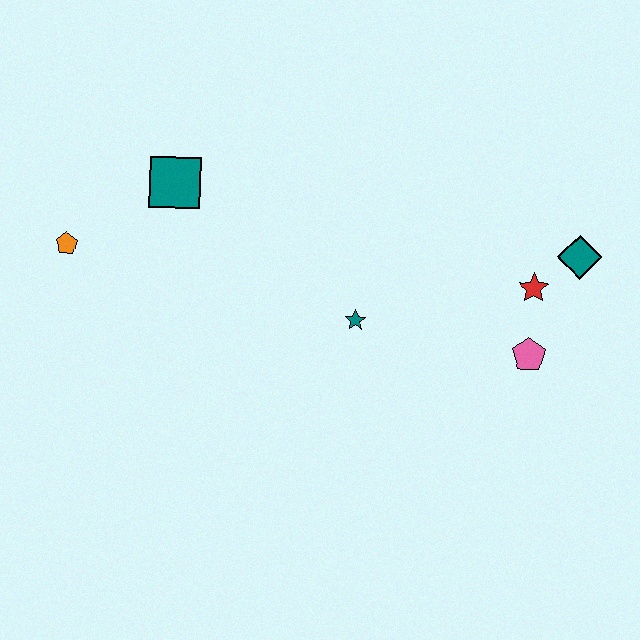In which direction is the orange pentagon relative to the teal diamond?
The orange pentagon is to the left of the teal diamond.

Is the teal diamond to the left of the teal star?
No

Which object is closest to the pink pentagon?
The red star is closest to the pink pentagon.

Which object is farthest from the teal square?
The teal diamond is farthest from the teal square.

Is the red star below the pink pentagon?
No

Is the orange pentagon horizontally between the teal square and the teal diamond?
No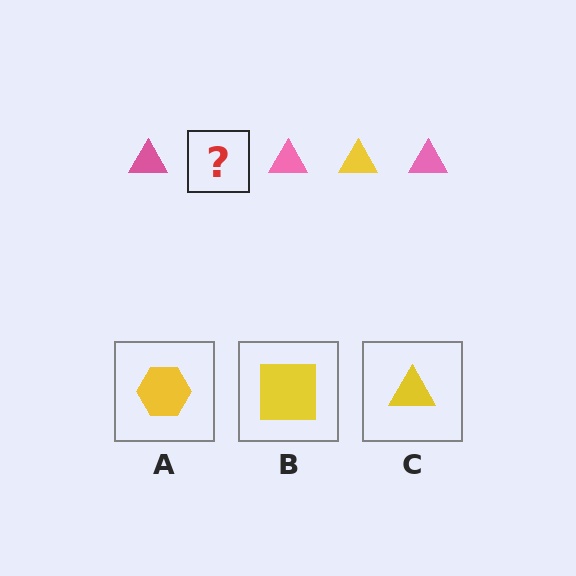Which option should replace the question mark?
Option C.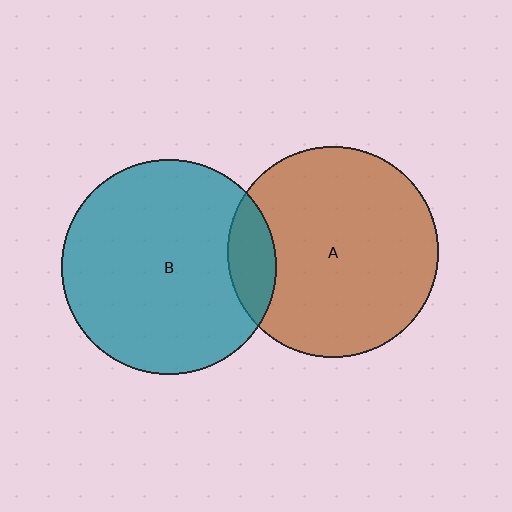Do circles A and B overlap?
Yes.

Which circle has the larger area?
Circle B (teal).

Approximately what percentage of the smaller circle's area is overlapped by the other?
Approximately 15%.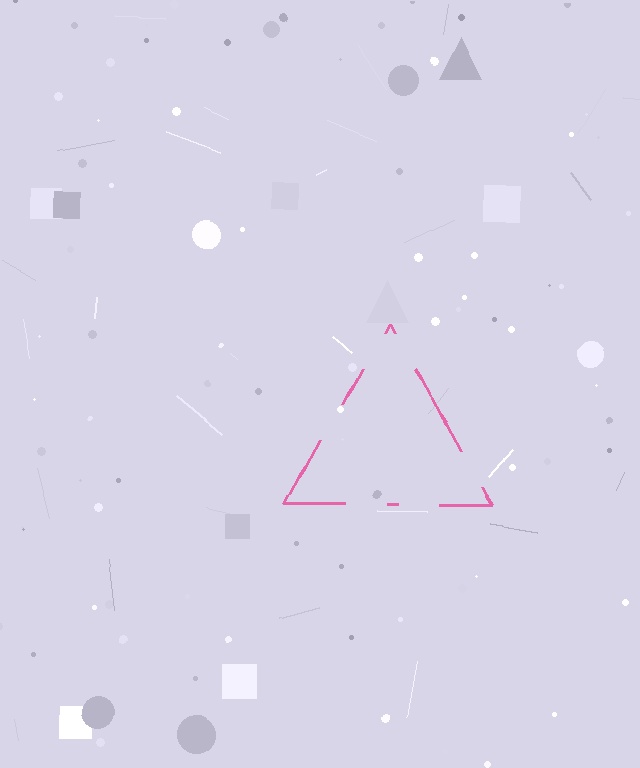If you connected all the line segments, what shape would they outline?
They would outline a triangle.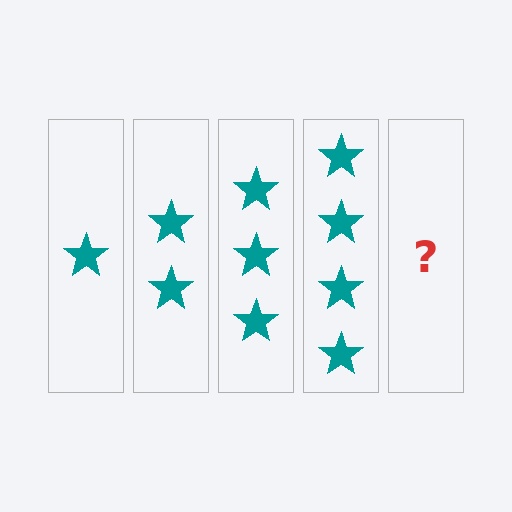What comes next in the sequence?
The next element should be 5 stars.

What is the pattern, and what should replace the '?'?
The pattern is that each step adds one more star. The '?' should be 5 stars.